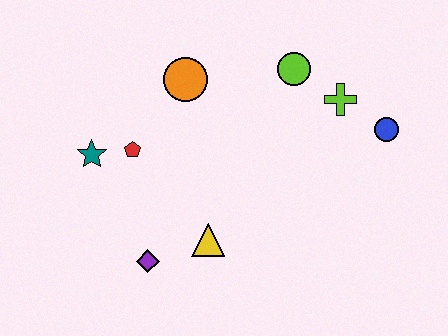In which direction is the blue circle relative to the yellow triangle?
The blue circle is to the right of the yellow triangle.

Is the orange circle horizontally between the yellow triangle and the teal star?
Yes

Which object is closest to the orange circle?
The red pentagon is closest to the orange circle.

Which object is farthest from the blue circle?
The teal star is farthest from the blue circle.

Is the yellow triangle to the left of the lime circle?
Yes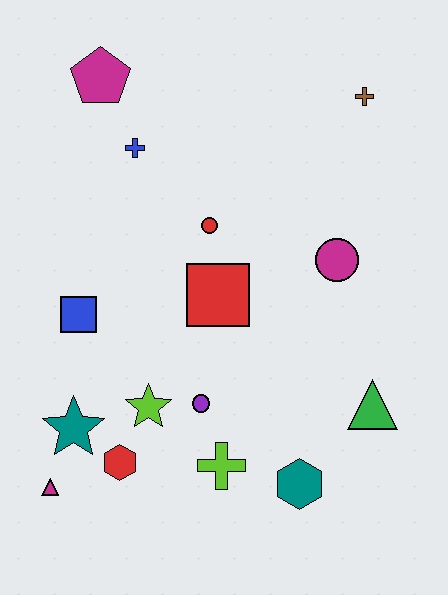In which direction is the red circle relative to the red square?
The red circle is above the red square.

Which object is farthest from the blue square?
The brown cross is farthest from the blue square.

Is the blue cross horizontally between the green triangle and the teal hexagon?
No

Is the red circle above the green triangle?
Yes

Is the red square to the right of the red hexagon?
Yes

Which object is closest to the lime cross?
The purple circle is closest to the lime cross.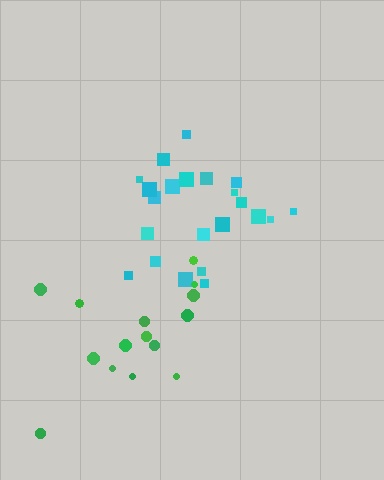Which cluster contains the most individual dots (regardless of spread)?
Cyan (22).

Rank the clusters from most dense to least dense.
cyan, green.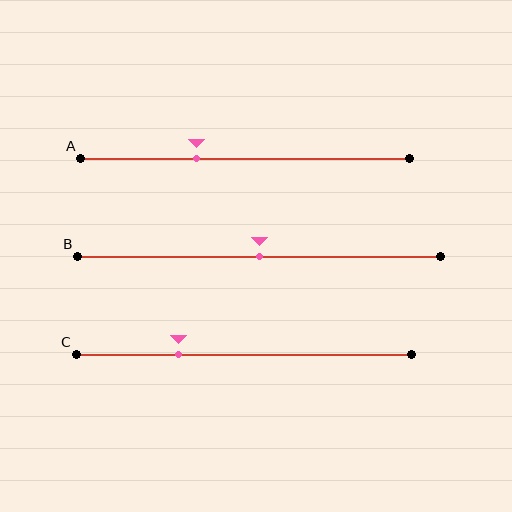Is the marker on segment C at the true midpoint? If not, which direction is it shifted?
No, the marker on segment C is shifted to the left by about 19% of the segment length.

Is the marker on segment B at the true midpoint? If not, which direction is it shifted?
Yes, the marker on segment B is at the true midpoint.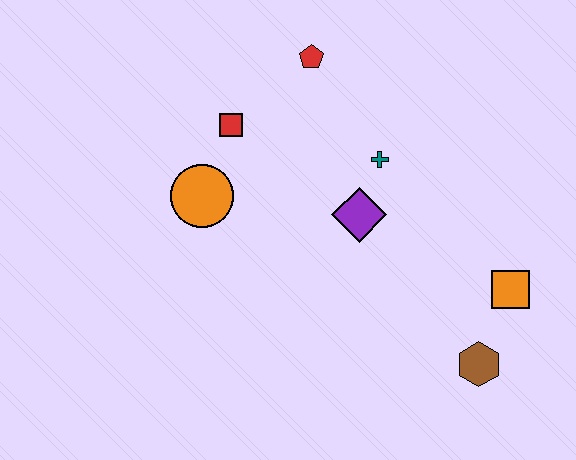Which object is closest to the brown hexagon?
The orange square is closest to the brown hexagon.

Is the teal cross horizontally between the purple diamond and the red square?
No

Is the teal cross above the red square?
No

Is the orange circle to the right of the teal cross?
No